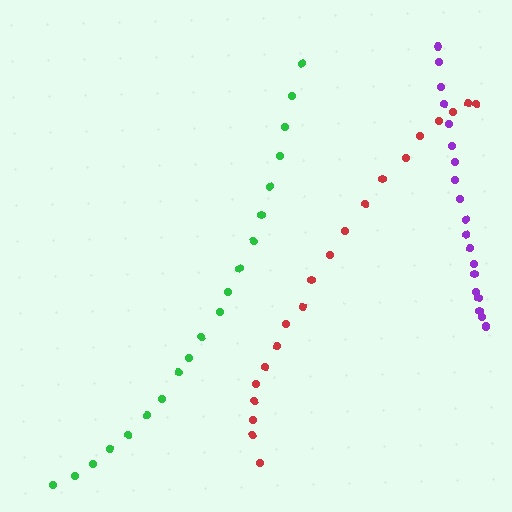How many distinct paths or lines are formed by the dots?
There are 3 distinct paths.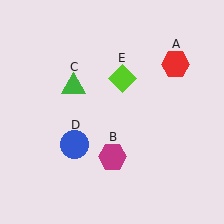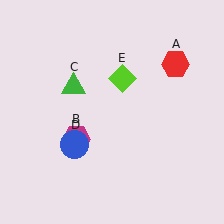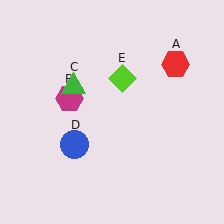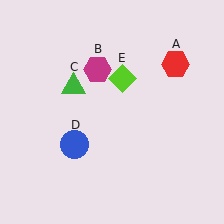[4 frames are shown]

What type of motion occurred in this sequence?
The magenta hexagon (object B) rotated clockwise around the center of the scene.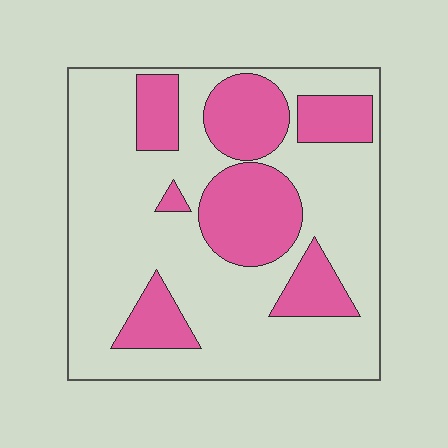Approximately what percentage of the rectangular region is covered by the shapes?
Approximately 30%.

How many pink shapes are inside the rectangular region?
7.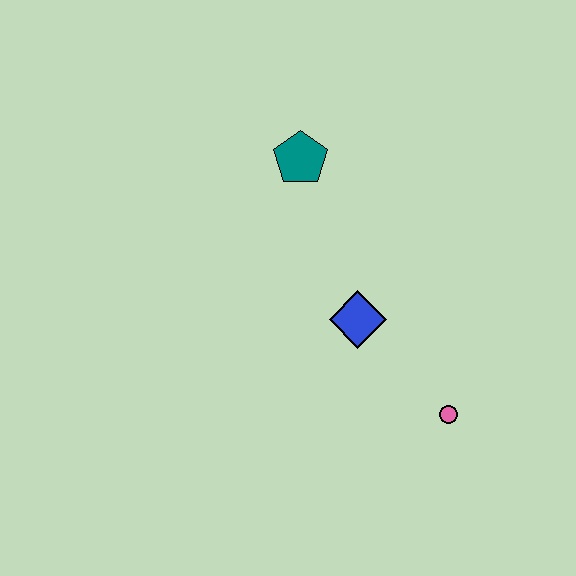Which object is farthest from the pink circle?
The teal pentagon is farthest from the pink circle.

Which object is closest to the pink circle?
The blue diamond is closest to the pink circle.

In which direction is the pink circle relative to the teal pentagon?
The pink circle is below the teal pentagon.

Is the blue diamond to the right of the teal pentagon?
Yes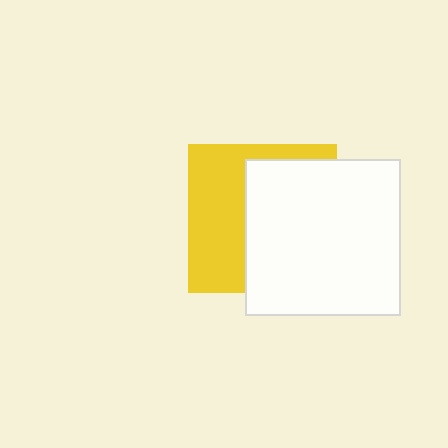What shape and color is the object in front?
The object in front is a white square.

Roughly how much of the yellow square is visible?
About half of it is visible (roughly 45%).